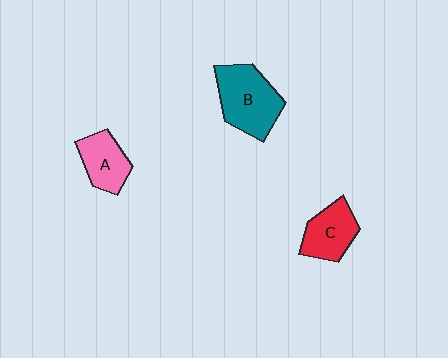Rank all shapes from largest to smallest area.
From largest to smallest: B (teal), C (red), A (pink).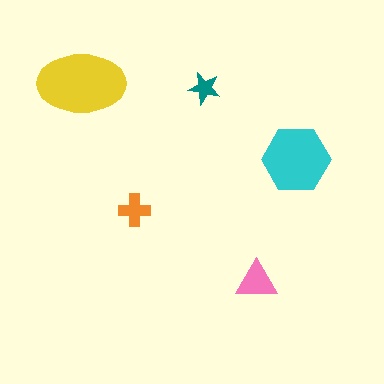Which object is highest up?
The yellow ellipse is topmost.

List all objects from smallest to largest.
The teal star, the orange cross, the pink triangle, the cyan hexagon, the yellow ellipse.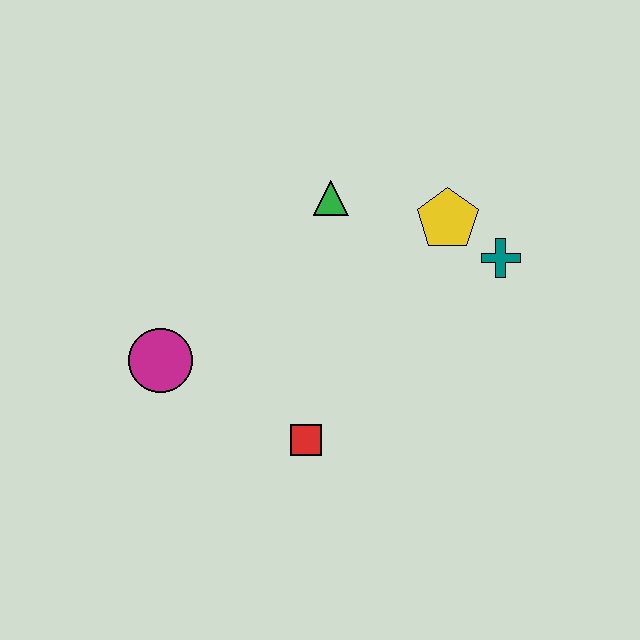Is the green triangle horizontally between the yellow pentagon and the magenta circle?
Yes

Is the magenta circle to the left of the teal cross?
Yes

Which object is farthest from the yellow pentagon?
The magenta circle is farthest from the yellow pentagon.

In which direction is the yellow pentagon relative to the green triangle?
The yellow pentagon is to the right of the green triangle.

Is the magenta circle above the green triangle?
No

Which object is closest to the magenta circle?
The red square is closest to the magenta circle.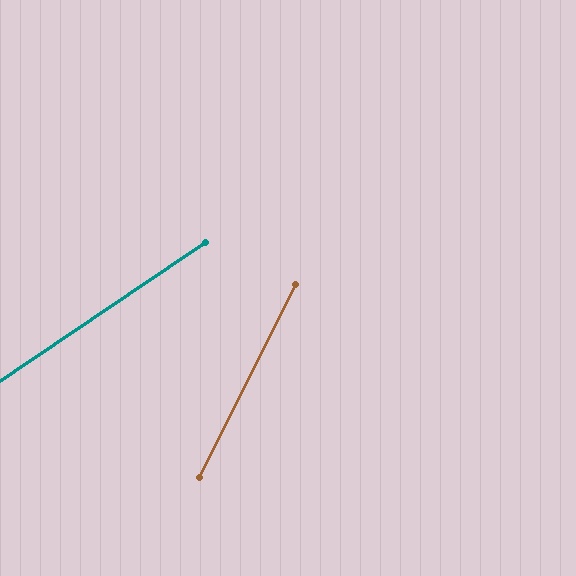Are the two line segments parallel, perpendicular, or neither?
Neither parallel nor perpendicular — they differ by about 30°.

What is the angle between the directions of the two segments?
Approximately 30 degrees.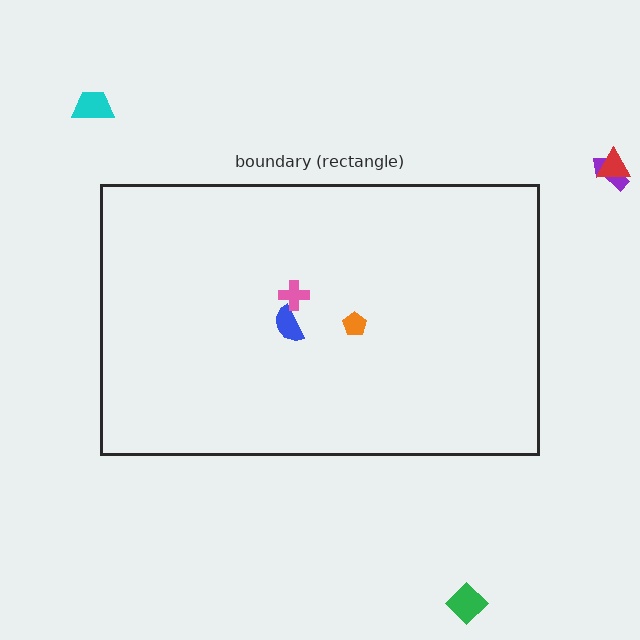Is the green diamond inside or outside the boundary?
Outside.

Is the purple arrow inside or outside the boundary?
Outside.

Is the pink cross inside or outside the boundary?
Inside.